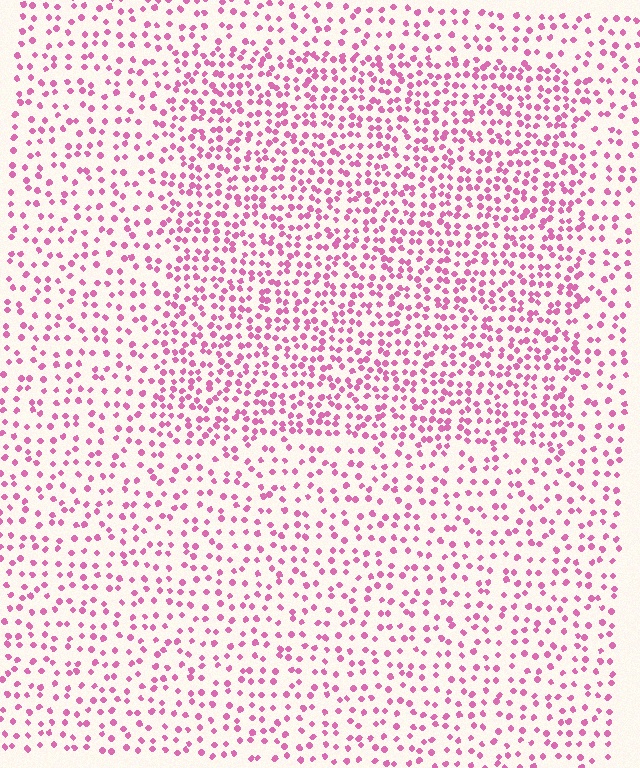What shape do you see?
I see a rectangle.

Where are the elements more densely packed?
The elements are more densely packed inside the rectangle boundary.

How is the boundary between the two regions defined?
The boundary is defined by a change in element density (approximately 1.8x ratio). All elements are the same color, size, and shape.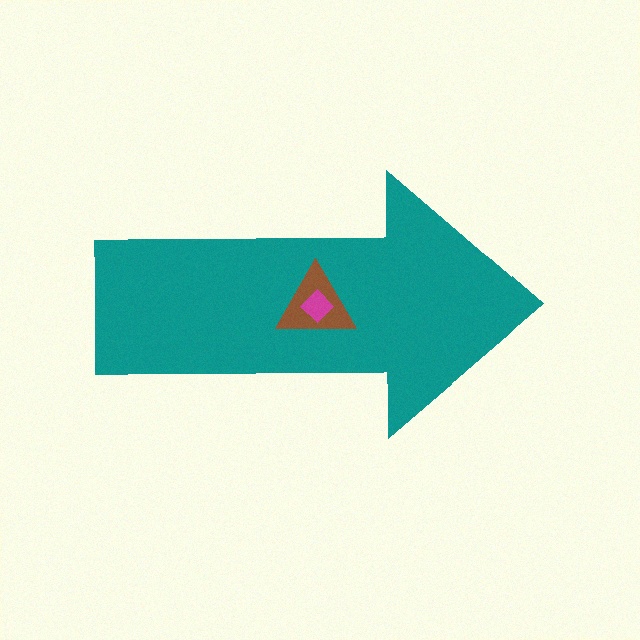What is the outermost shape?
The teal arrow.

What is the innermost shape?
The magenta diamond.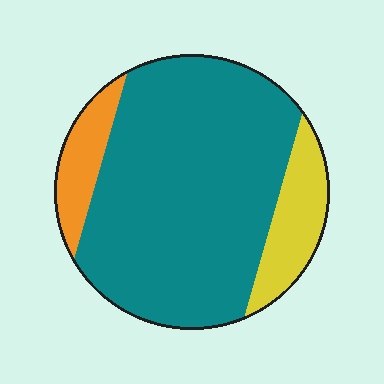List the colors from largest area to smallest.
From largest to smallest: teal, yellow, orange.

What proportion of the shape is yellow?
Yellow takes up about one eighth (1/8) of the shape.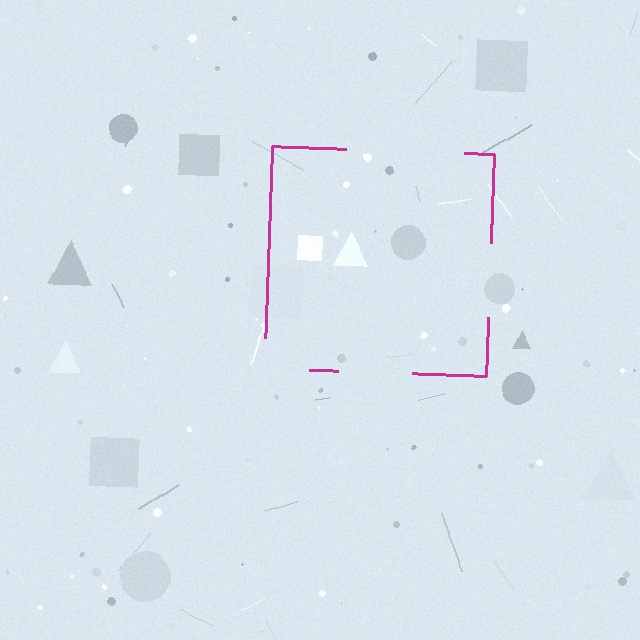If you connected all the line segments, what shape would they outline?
They would outline a square.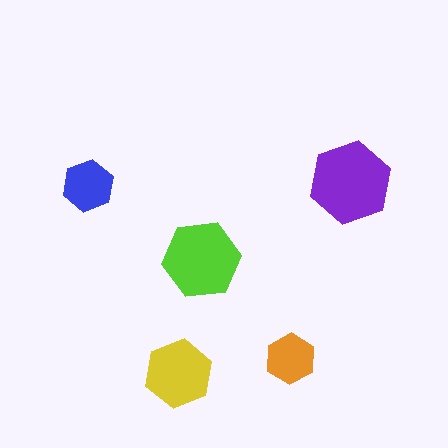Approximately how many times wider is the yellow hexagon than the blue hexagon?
About 1.5 times wider.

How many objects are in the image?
There are 5 objects in the image.